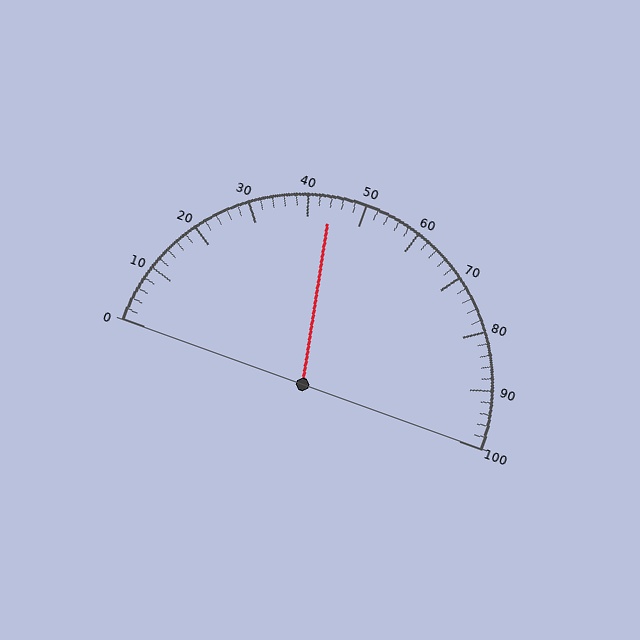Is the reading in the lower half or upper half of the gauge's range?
The reading is in the lower half of the range (0 to 100).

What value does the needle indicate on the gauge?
The needle indicates approximately 44.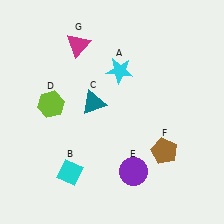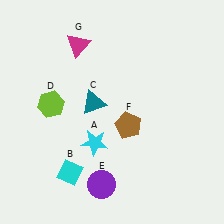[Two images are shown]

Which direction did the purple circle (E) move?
The purple circle (E) moved left.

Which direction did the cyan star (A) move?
The cyan star (A) moved down.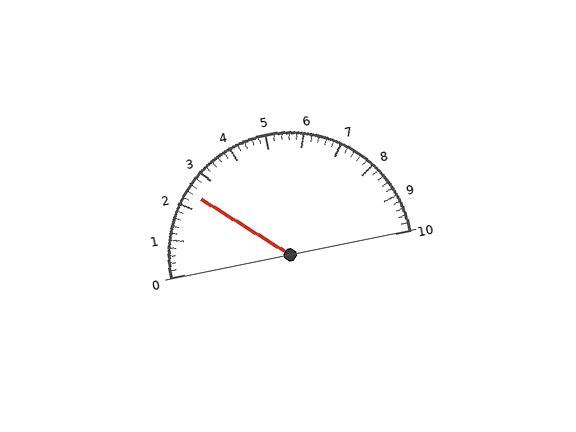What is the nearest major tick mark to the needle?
The nearest major tick mark is 2.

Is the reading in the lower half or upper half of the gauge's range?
The reading is in the lower half of the range (0 to 10).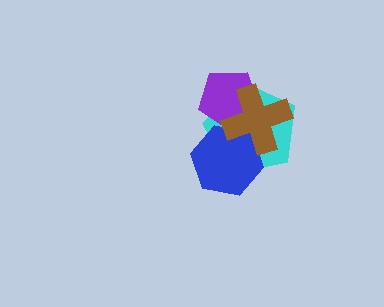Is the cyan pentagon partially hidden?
Yes, it is partially covered by another shape.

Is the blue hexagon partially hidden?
Yes, it is partially covered by another shape.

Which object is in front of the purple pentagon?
The brown cross is in front of the purple pentagon.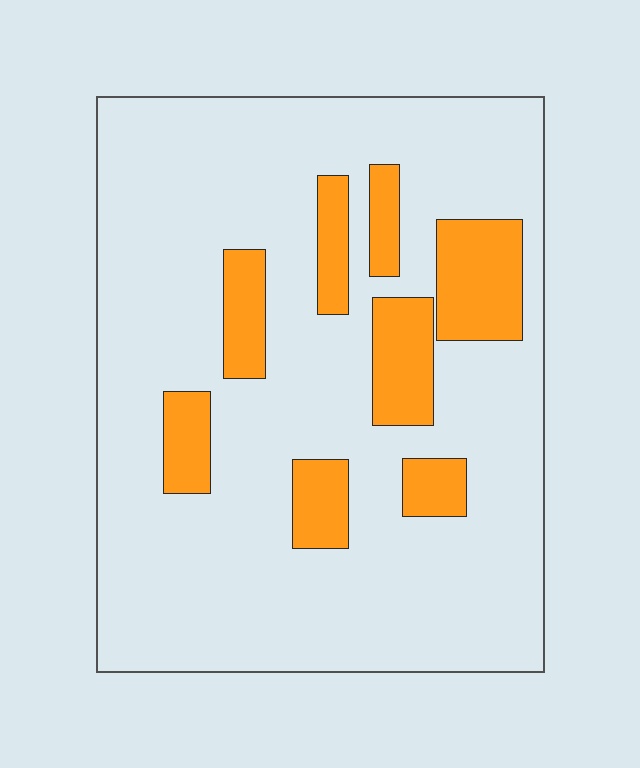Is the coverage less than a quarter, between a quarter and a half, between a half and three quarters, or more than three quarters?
Less than a quarter.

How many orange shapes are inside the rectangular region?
8.